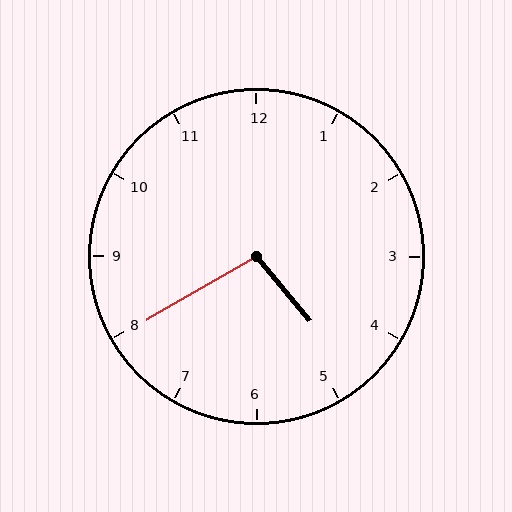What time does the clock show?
4:40.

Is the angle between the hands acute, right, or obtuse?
It is obtuse.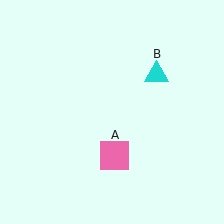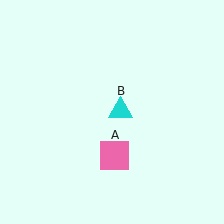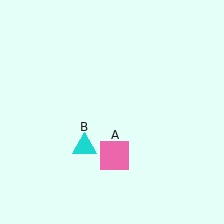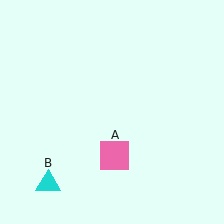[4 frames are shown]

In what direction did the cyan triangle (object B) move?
The cyan triangle (object B) moved down and to the left.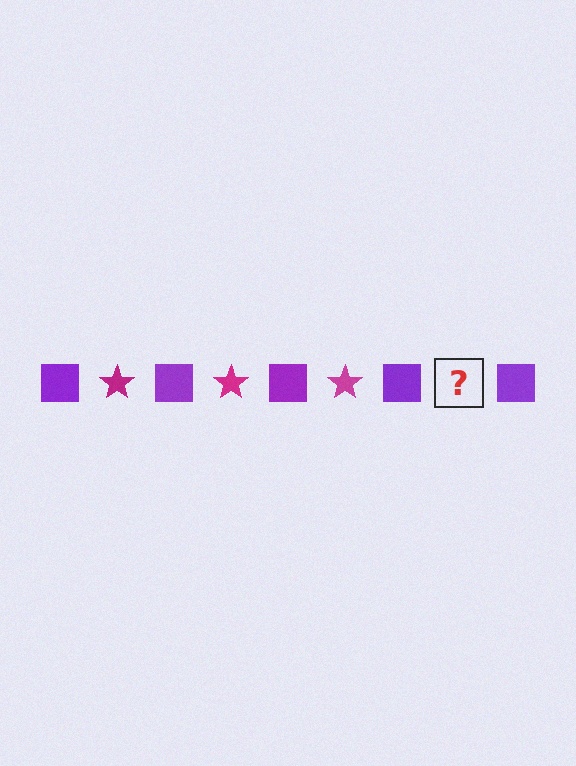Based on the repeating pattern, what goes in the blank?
The blank should be a magenta star.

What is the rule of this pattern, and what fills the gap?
The rule is that the pattern alternates between purple square and magenta star. The gap should be filled with a magenta star.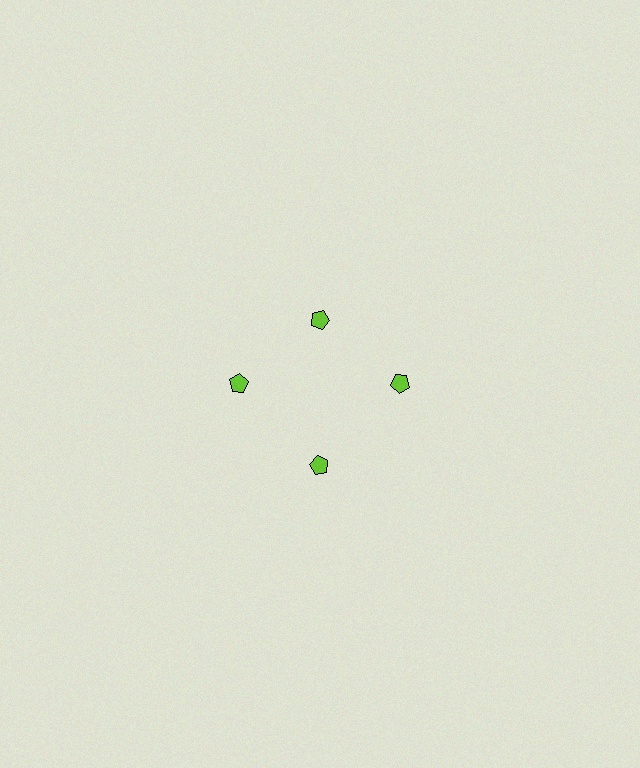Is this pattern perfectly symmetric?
No. The 4 lime pentagons are arranged in a ring, but one element near the 12 o'clock position is pulled inward toward the center, breaking the 4-fold rotational symmetry.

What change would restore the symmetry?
The symmetry would be restored by moving it outward, back onto the ring so that all 4 pentagons sit at equal angles and equal distance from the center.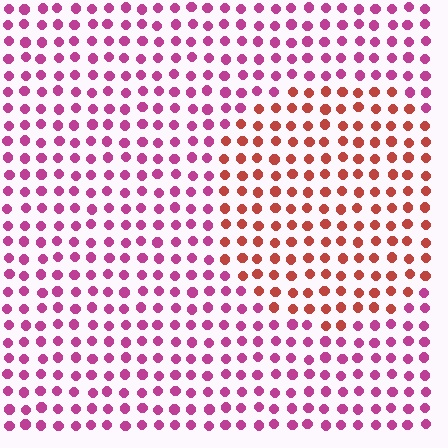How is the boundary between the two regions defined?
The boundary is defined purely by a slight shift in hue (about 44 degrees). Spacing, size, and orientation are identical on both sides.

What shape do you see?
I see a circle.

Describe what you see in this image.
The image is filled with small magenta elements in a uniform arrangement. A circle-shaped region is visible where the elements are tinted to a slightly different hue, forming a subtle color boundary.